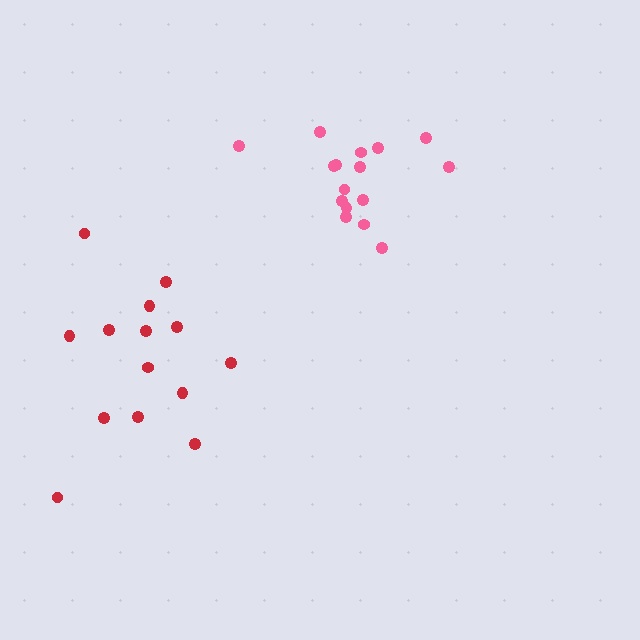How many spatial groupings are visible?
There are 2 spatial groupings.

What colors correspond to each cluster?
The clusters are colored: red, pink.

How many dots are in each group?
Group 1: 14 dots, Group 2: 16 dots (30 total).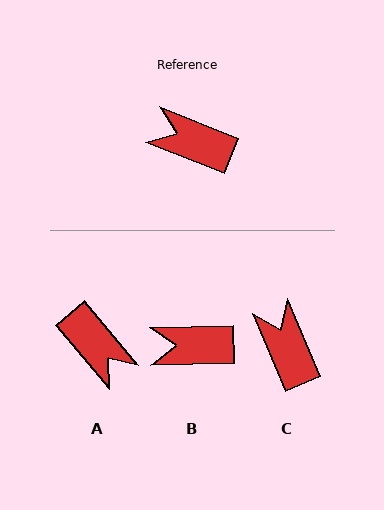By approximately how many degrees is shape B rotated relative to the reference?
Approximately 23 degrees counter-clockwise.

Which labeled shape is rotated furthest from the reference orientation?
A, about 152 degrees away.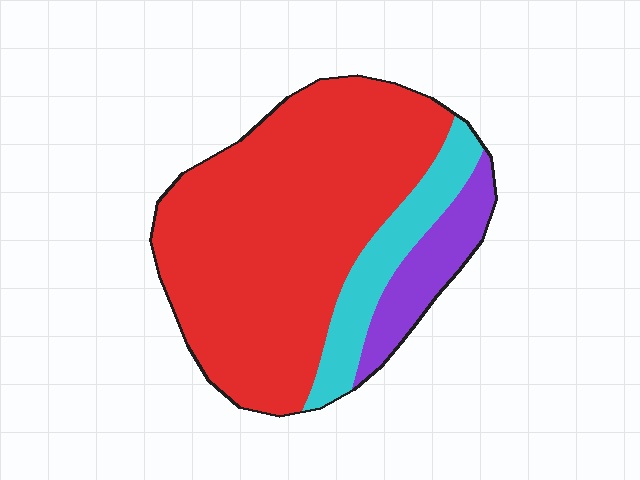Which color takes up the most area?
Red, at roughly 70%.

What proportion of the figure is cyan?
Cyan covers roughly 15% of the figure.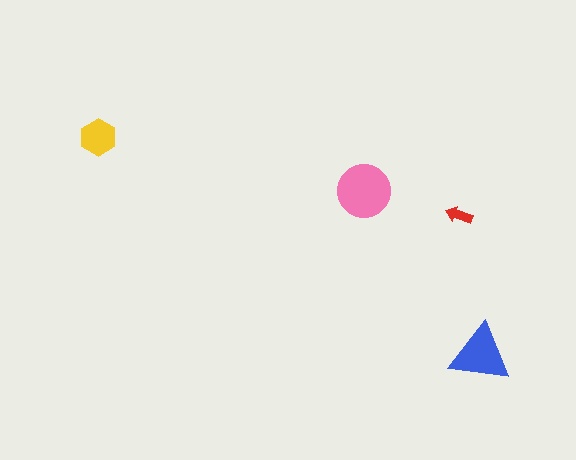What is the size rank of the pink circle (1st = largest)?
1st.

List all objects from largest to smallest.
The pink circle, the blue triangle, the yellow hexagon, the red arrow.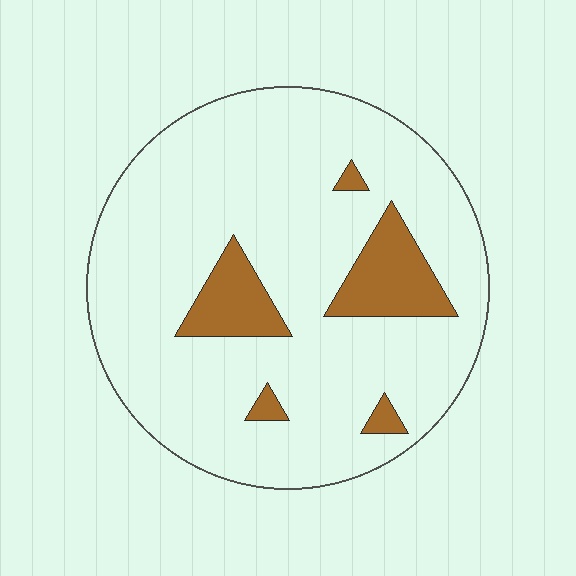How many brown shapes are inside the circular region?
5.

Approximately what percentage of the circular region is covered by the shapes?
Approximately 15%.